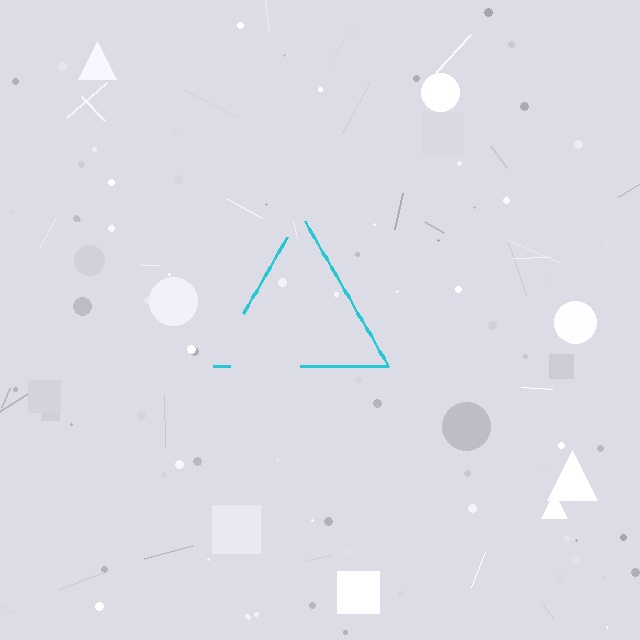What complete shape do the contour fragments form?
The contour fragments form a triangle.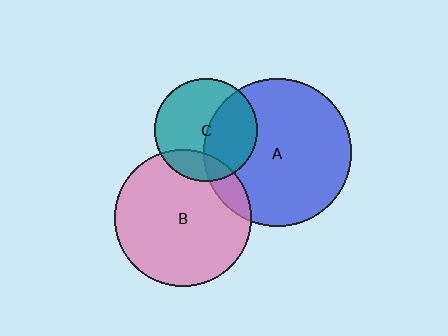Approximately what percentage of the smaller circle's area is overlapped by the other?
Approximately 40%.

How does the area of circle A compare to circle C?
Approximately 2.0 times.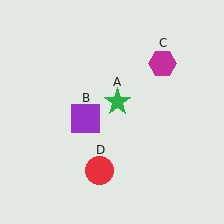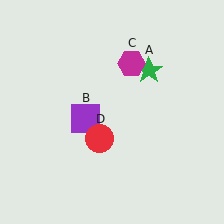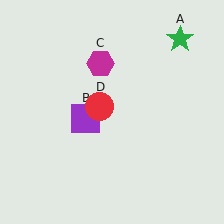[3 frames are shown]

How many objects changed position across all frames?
3 objects changed position: green star (object A), magenta hexagon (object C), red circle (object D).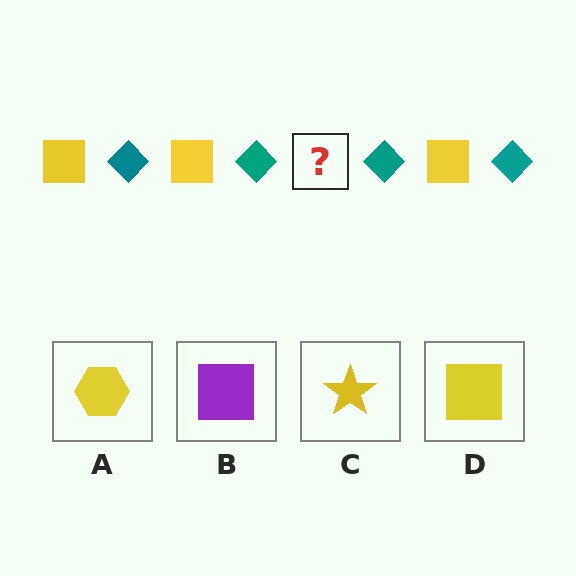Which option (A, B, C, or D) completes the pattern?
D.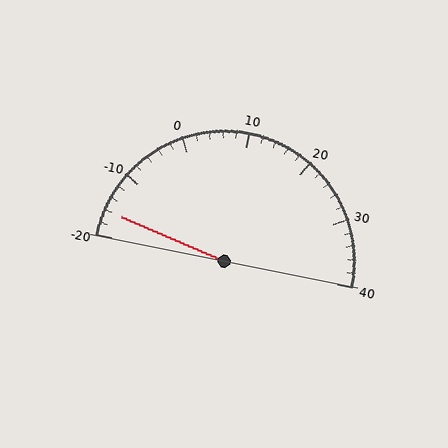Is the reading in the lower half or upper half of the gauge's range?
The reading is in the lower half of the range (-20 to 40).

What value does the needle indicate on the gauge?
The needle indicates approximately -16.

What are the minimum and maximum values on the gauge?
The gauge ranges from -20 to 40.